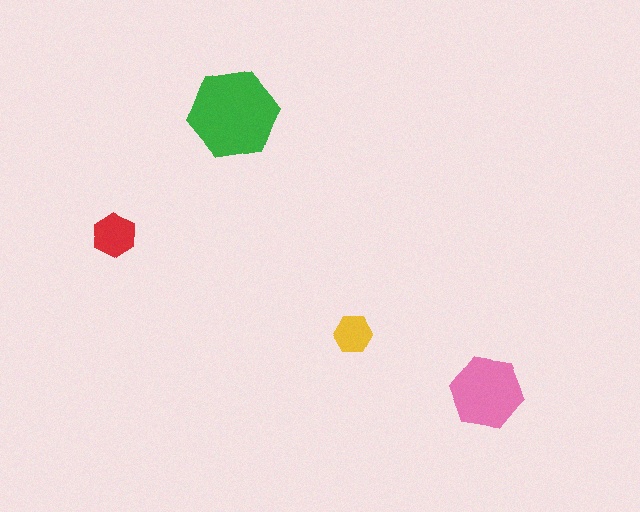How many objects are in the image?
There are 4 objects in the image.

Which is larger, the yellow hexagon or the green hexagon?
The green one.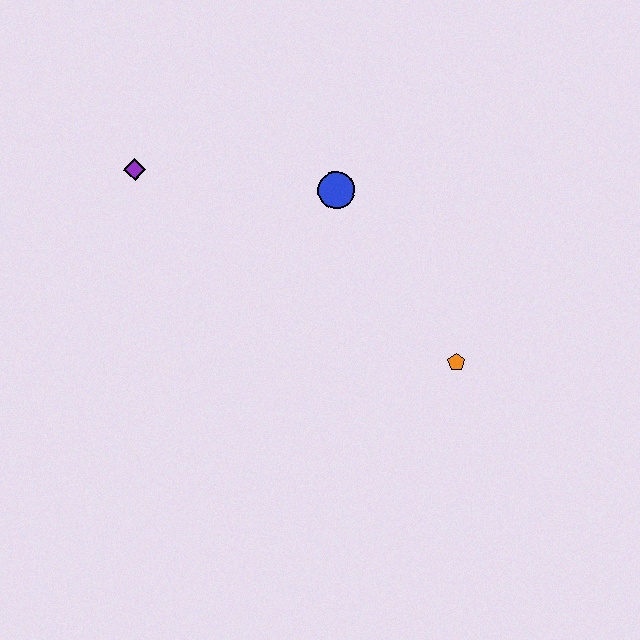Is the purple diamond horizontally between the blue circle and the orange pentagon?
No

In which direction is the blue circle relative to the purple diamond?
The blue circle is to the right of the purple diamond.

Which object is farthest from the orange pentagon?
The purple diamond is farthest from the orange pentagon.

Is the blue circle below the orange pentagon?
No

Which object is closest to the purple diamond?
The blue circle is closest to the purple diamond.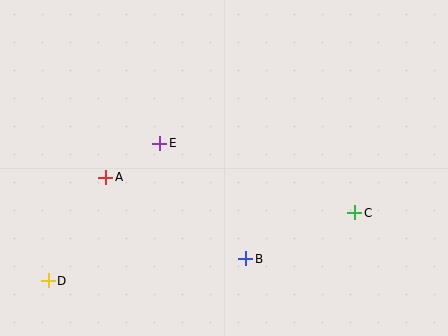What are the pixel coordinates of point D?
Point D is at (48, 281).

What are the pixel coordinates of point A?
Point A is at (106, 177).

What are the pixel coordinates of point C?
Point C is at (355, 213).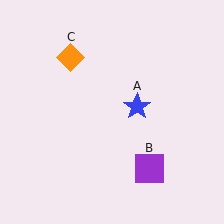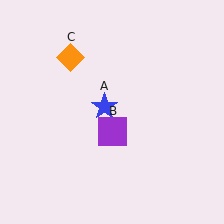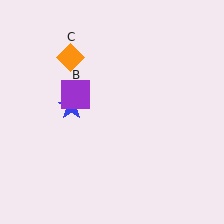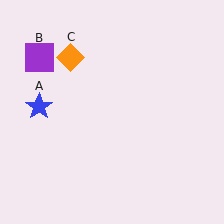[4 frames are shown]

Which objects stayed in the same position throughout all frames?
Orange diamond (object C) remained stationary.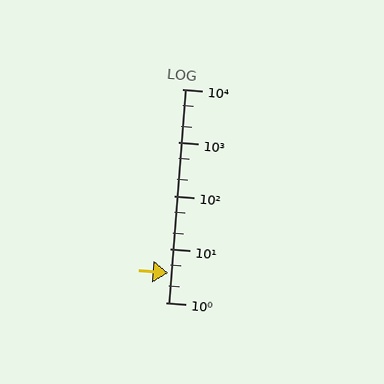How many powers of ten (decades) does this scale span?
The scale spans 4 decades, from 1 to 10000.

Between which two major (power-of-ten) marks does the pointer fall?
The pointer is between 1 and 10.